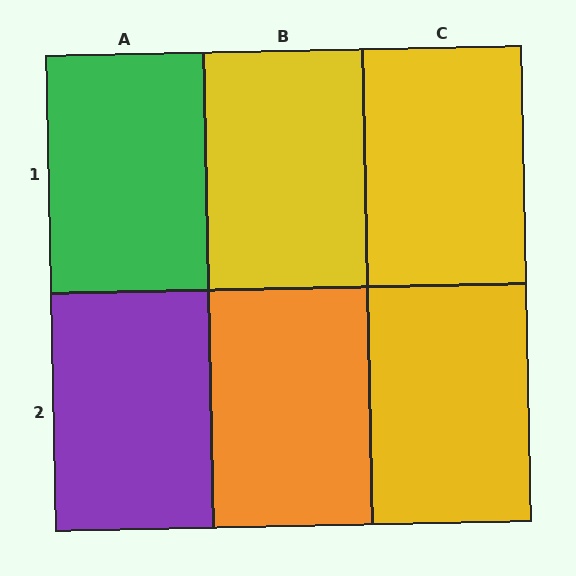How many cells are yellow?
3 cells are yellow.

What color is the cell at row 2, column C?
Yellow.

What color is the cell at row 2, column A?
Purple.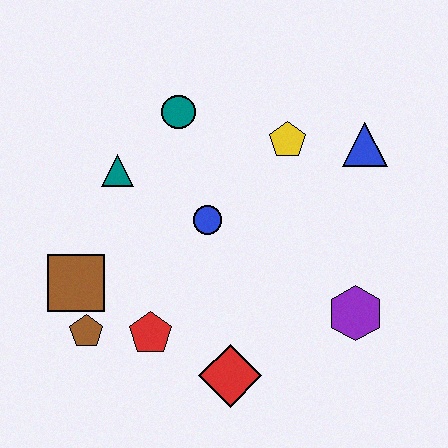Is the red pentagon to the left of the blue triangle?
Yes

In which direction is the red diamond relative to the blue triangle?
The red diamond is below the blue triangle.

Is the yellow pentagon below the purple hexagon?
No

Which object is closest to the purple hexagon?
The red diamond is closest to the purple hexagon.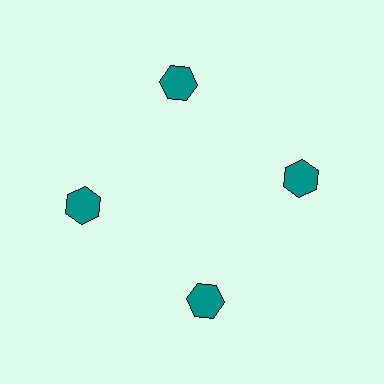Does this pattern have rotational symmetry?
Yes, this pattern has 4-fold rotational symmetry. It looks the same after rotating 90 degrees around the center.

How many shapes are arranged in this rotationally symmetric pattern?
There are 4 shapes, arranged in 4 groups of 1.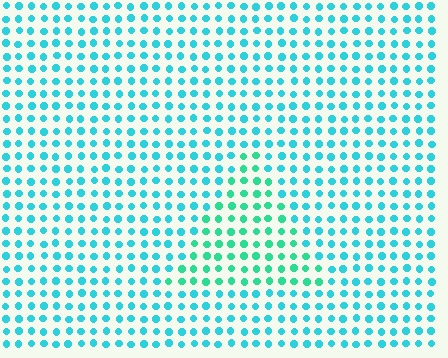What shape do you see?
I see a triangle.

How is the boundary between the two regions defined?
The boundary is defined purely by a slight shift in hue (about 29 degrees). Spacing, size, and orientation are identical on both sides.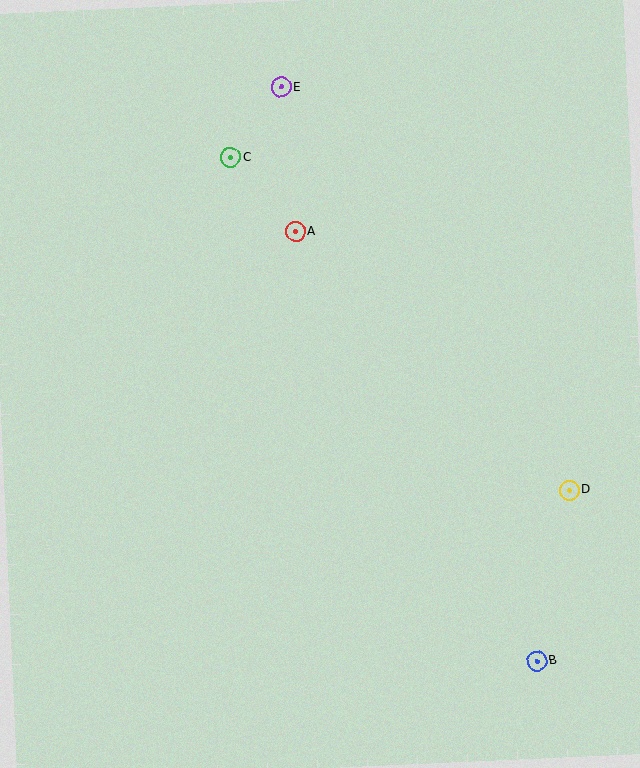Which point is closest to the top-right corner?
Point E is closest to the top-right corner.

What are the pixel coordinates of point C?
Point C is at (230, 158).